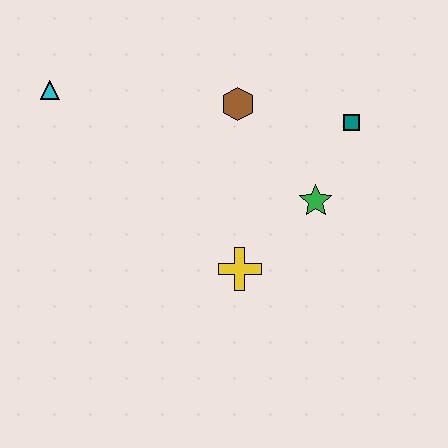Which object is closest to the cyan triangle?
The brown hexagon is closest to the cyan triangle.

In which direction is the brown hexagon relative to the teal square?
The brown hexagon is to the left of the teal square.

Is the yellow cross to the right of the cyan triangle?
Yes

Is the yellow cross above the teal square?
No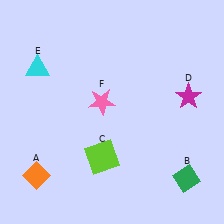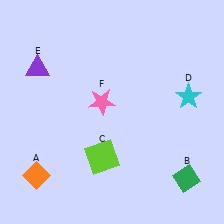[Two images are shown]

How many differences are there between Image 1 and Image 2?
There are 2 differences between the two images.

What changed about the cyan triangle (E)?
In Image 1, E is cyan. In Image 2, it changed to purple.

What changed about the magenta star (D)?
In Image 1, D is magenta. In Image 2, it changed to cyan.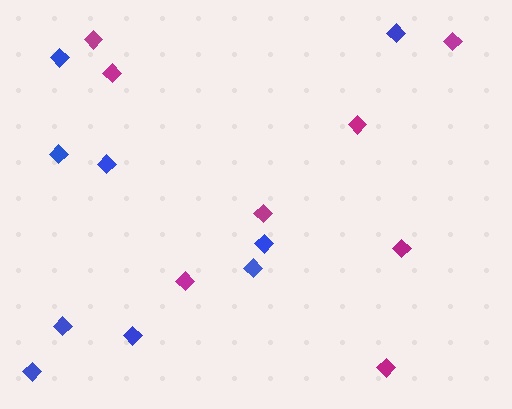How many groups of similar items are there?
There are 2 groups: one group of magenta diamonds (8) and one group of blue diamonds (9).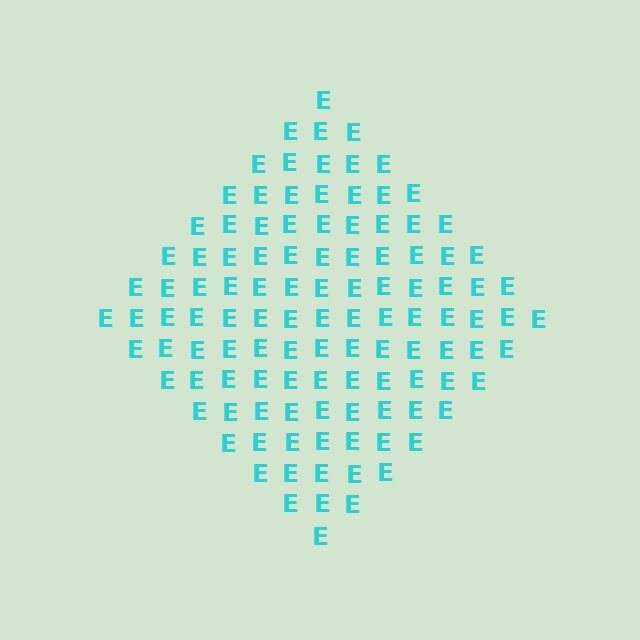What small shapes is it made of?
It is made of small letter E's.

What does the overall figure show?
The overall figure shows a diamond.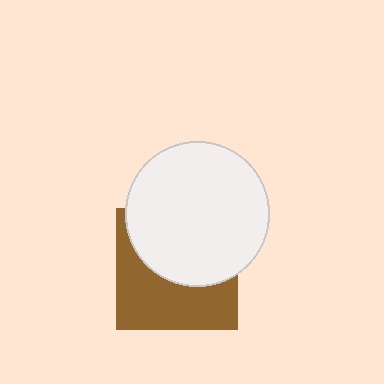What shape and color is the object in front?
The object in front is a white circle.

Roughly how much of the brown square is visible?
About half of it is visible (roughly 49%).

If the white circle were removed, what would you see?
You would see the complete brown square.